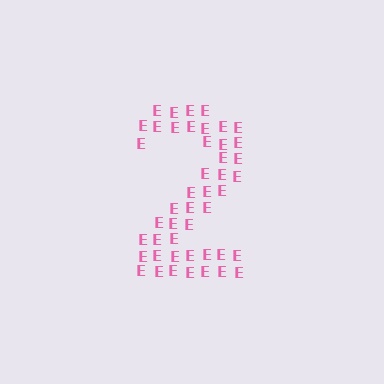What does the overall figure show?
The overall figure shows the digit 2.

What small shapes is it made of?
It is made of small letter E's.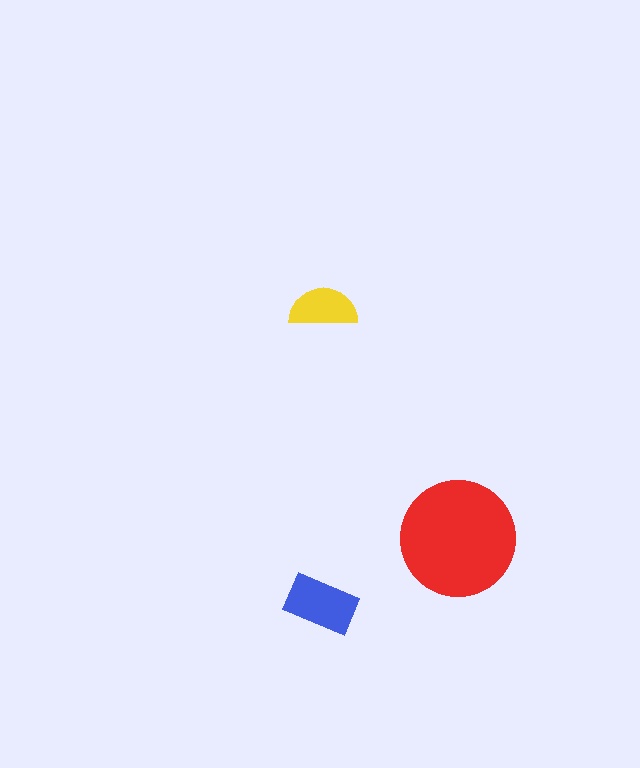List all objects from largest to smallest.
The red circle, the blue rectangle, the yellow semicircle.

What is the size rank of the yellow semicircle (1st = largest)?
3rd.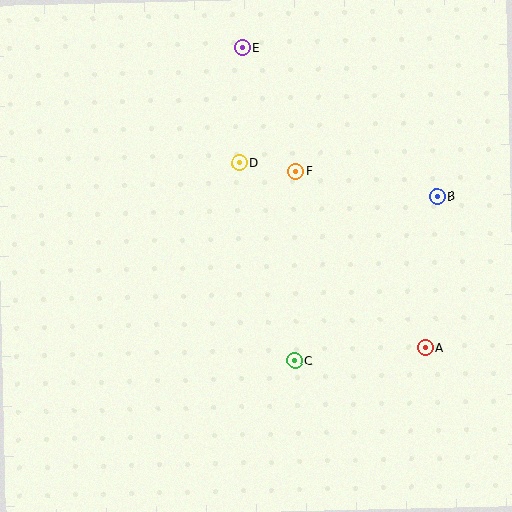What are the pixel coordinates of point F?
Point F is at (296, 171).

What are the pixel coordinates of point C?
Point C is at (295, 361).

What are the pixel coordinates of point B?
Point B is at (437, 197).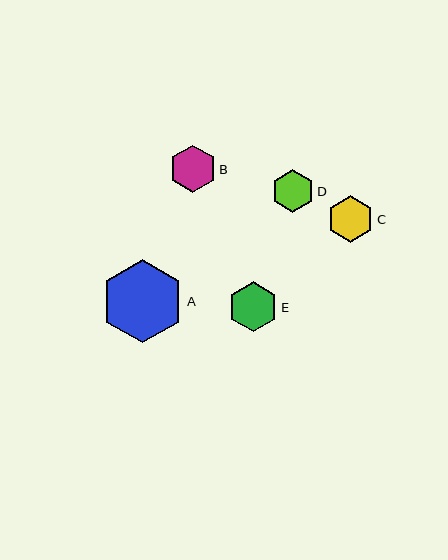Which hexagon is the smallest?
Hexagon D is the smallest with a size of approximately 43 pixels.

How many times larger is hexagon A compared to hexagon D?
Hexagon A is approximately 2.0 times the size of hexagon D.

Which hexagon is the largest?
Hexagon A is the largest with a size of approximately 83 pixels.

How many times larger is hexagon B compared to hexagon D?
Hexagon B is approximately 1.1 times the size of hexagon D.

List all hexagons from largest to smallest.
From largest to smallest: A, E, B, C, D.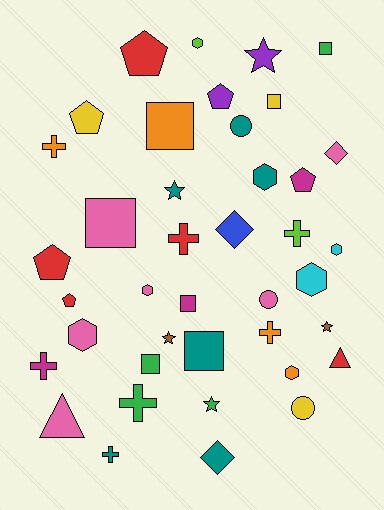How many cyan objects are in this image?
There are 2 cyan objects.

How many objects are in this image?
There are 40 objects.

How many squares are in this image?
There are 7 squares.